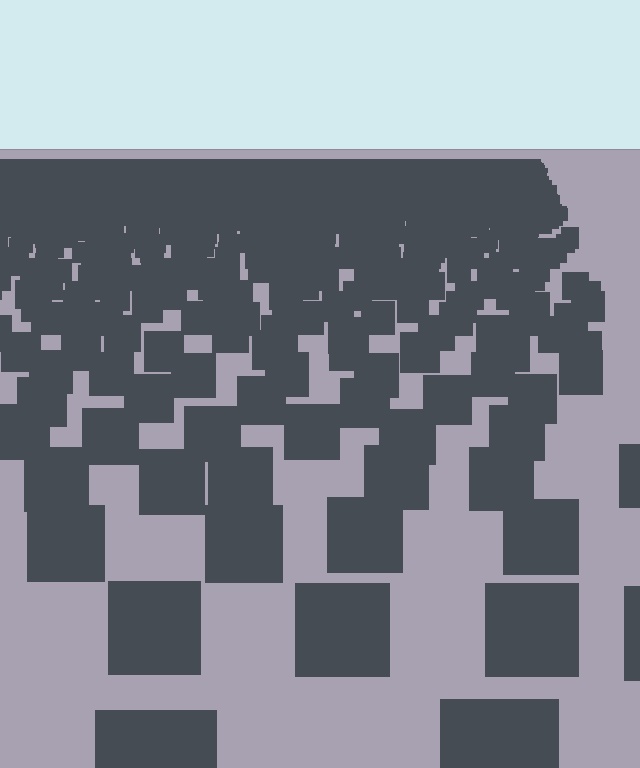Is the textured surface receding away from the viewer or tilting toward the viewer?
The surface is receding away from the viewer. Texture elements get smaller and denser toward the top.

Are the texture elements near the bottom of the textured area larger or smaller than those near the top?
Larger. Near the bottom, elements are closer to the viewer and appear at a bigger on-screen size.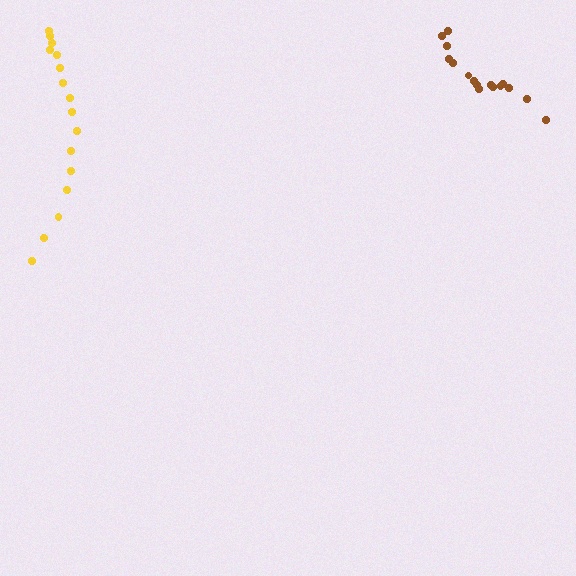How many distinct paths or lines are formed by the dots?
There are 2 distinct paths.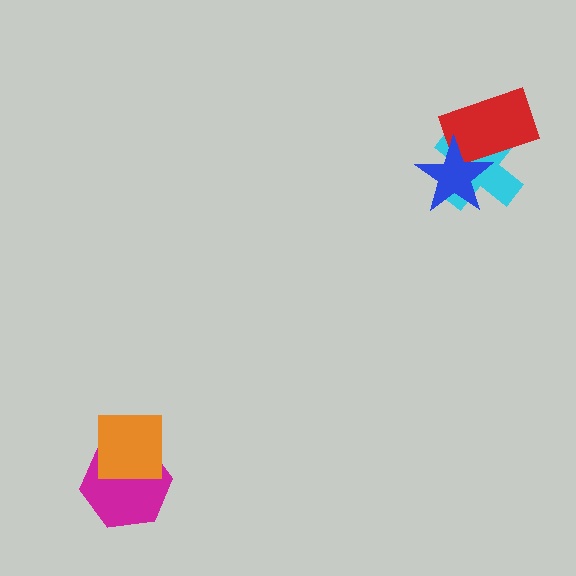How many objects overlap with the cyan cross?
2 objects overlap with the cyan cross.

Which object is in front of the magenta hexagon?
The orange square is in front of the magenta hexagon.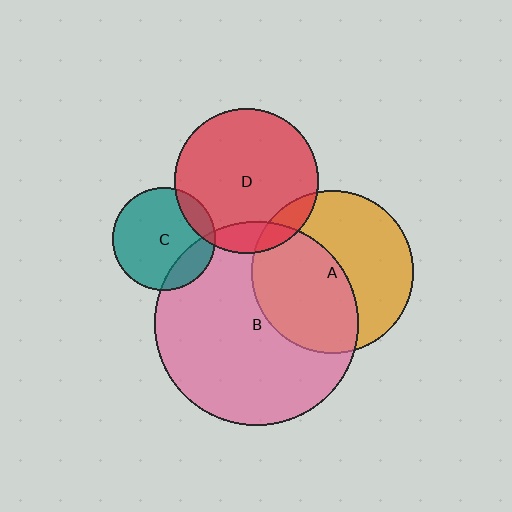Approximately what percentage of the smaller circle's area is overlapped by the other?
Approximately 20%.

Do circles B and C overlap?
Yes.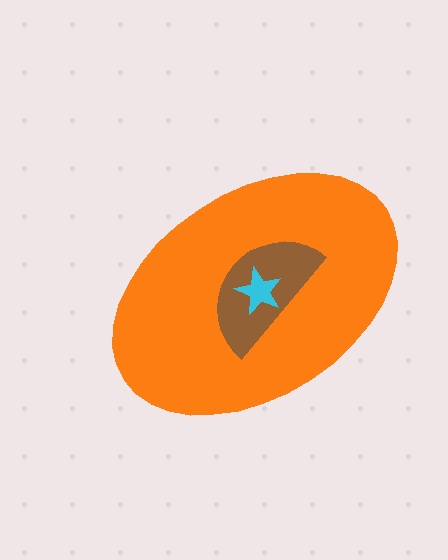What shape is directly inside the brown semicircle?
The cyan star.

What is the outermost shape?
The orange ellipse.